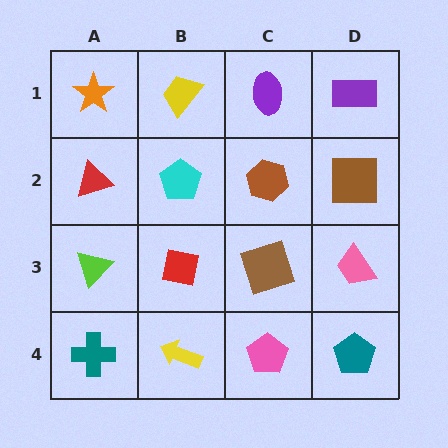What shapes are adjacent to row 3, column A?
A red triangle (row 2, column A), a teal cross (row 4, column A), a red square (row 3, column B).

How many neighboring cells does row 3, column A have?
3.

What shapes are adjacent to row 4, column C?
A brown square (row 3, column C), a yellow arrow (row 4, column B), a teal pentagon (row 4, column D).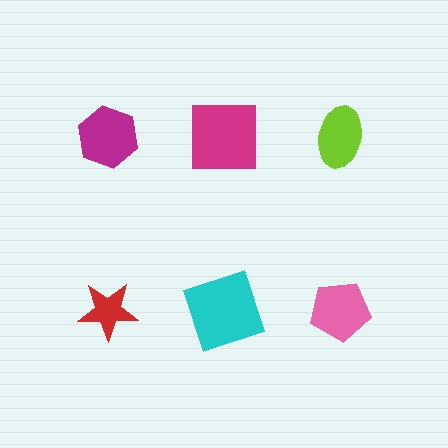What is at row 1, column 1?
A magenta hexagon.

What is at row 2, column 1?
A red star.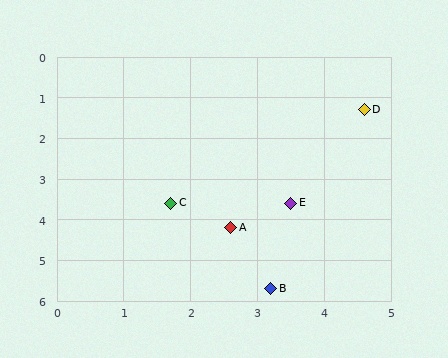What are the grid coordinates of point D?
Point D is at approximately (4.6, 1.3).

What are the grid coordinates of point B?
Point B is at approximately (3.2, 5.7).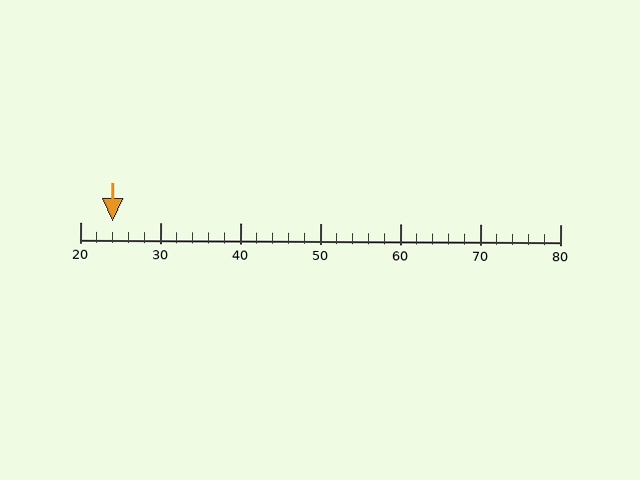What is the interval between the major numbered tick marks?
The major tick marks are spaced 10 units apart.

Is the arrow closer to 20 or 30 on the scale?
The arrow is closer to 20.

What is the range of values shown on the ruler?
The ruler shows values from 20 to 80.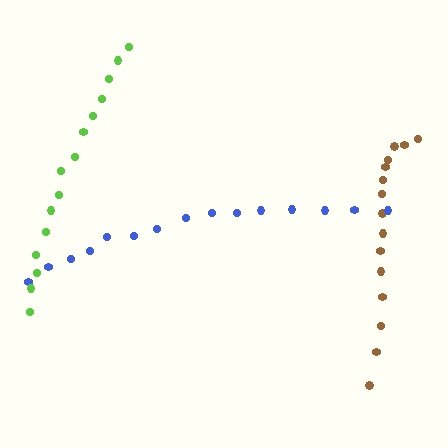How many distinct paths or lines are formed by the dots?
There are 3 distinct paths.